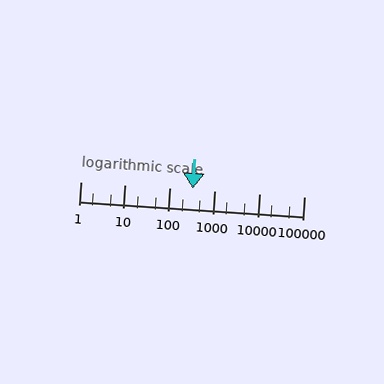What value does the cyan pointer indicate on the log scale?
The pointer indicates approximately 330.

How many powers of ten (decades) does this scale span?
The scale spans 5 decades, from 1 to 100000.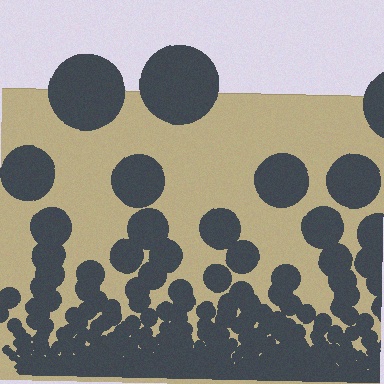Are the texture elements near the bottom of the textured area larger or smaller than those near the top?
Smaller. The gradient is inverted — elements near the bottom are smaller and denser.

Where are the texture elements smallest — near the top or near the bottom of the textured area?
Near the bottom.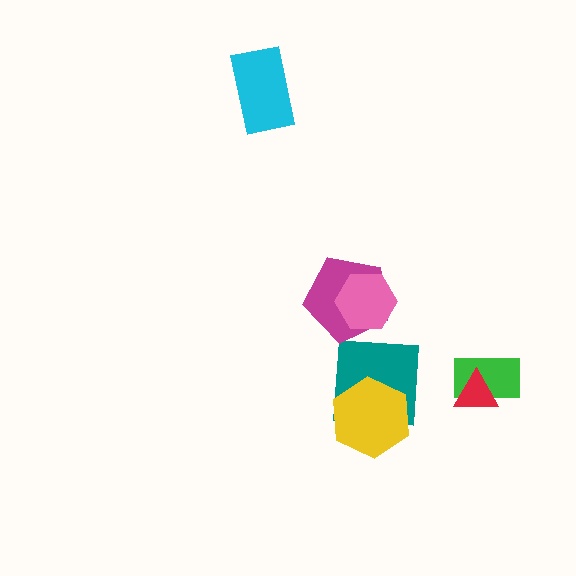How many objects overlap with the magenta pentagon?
1 object overlaps with the magenta pentagon.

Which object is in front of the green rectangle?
The red triangle is in front of the green rectangle.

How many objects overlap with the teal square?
1 object overlaps with the teal square.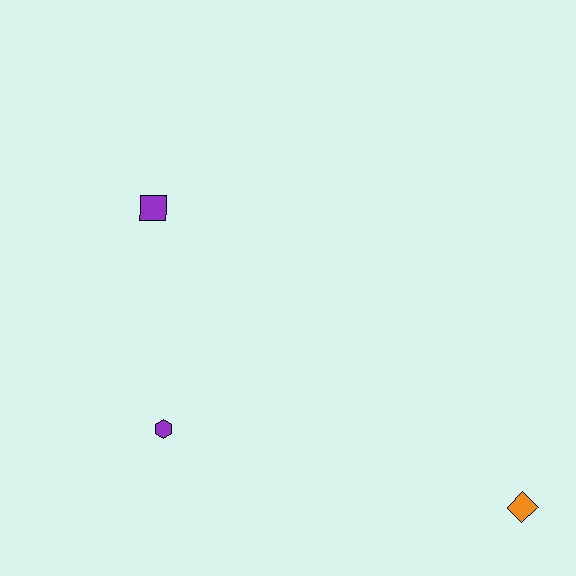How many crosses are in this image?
There are no crosses.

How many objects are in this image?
There are 3 objects.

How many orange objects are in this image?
There is 1 orange object.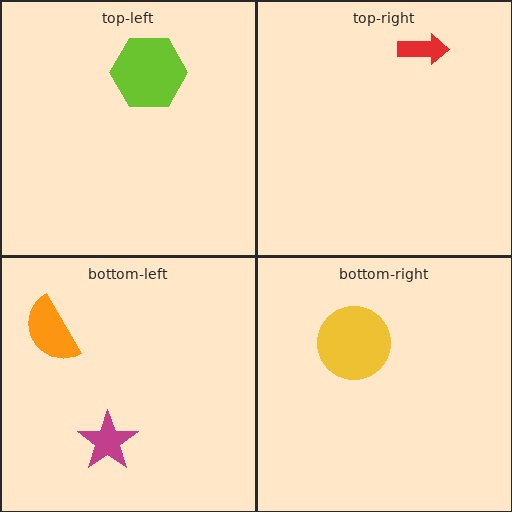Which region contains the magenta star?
The bottom-left region.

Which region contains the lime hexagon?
The top-left region.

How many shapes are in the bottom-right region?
1.